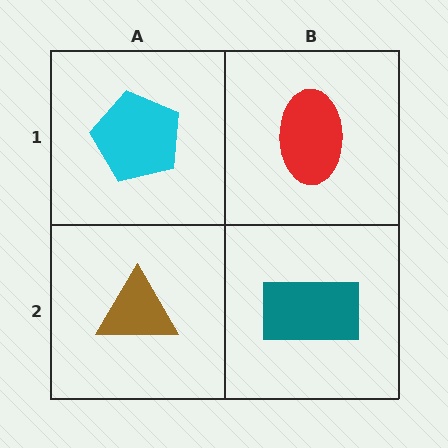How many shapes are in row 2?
2 shapes.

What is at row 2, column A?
A brown triangle.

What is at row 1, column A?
A cyan pentagon.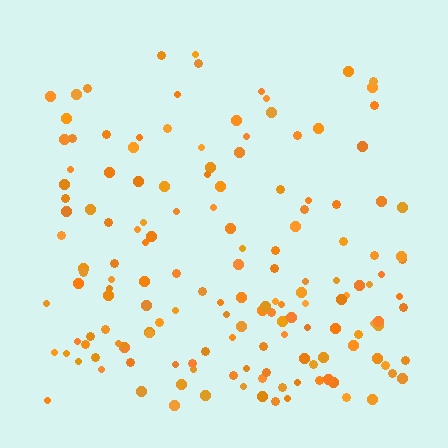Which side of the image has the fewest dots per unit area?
The top.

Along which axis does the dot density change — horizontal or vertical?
Vertical.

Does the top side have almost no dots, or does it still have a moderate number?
Still a moderate number, just noticeably fewer than the bottom.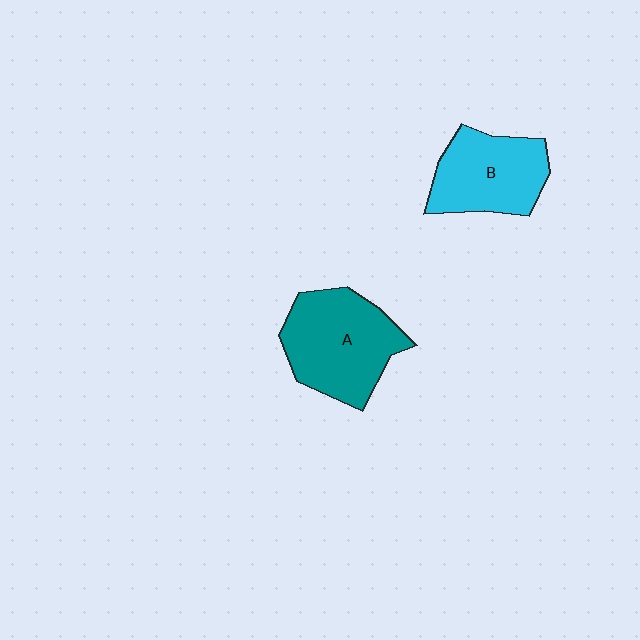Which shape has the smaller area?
Shape B (cyan).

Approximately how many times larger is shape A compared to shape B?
Approximately 1.2 times.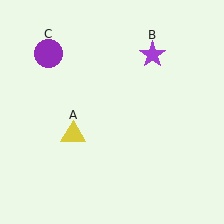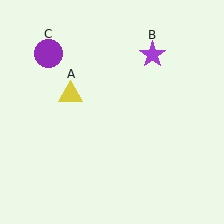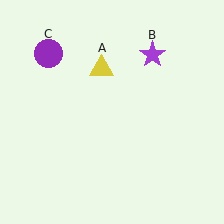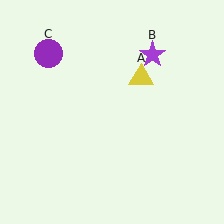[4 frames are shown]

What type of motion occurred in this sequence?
The yellow triangle (object A) rotated clockwise around the center of the scene.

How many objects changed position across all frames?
1 object changed position: yellow triangle (object A).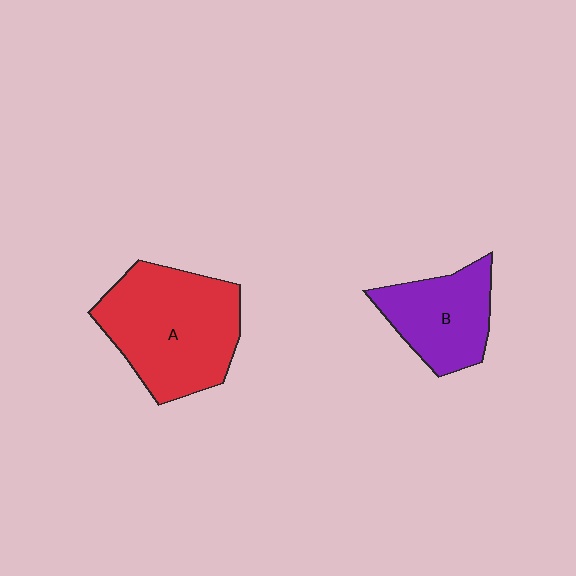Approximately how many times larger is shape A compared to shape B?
Approximately 1.6 times.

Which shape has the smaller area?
Shape B (purple).